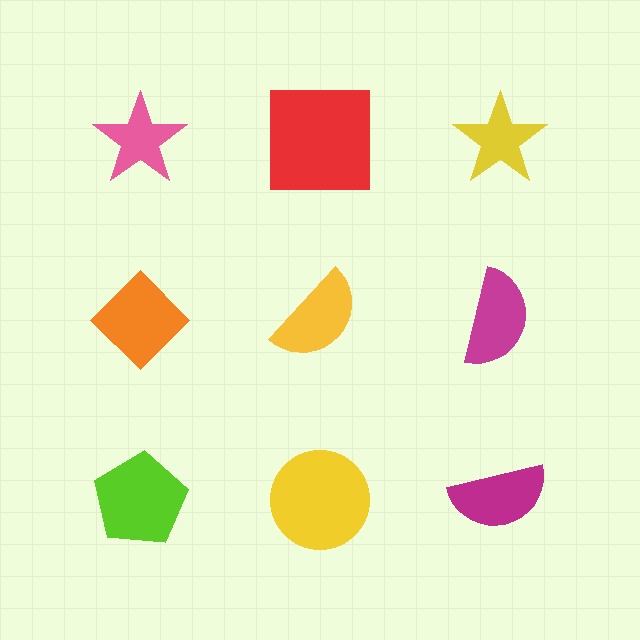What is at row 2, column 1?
An orange diamond.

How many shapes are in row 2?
3 shapes.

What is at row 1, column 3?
A yellow star.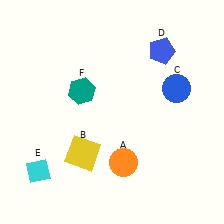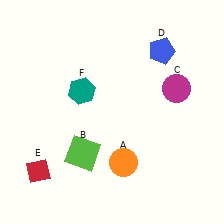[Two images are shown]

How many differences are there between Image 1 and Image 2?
There are 3 differences between the two images.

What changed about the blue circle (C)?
In Image 1, C is blue. In Image 2, it changed to magenta.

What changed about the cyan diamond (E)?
In Image 1, E is cyan. In Image 2, it changed to red.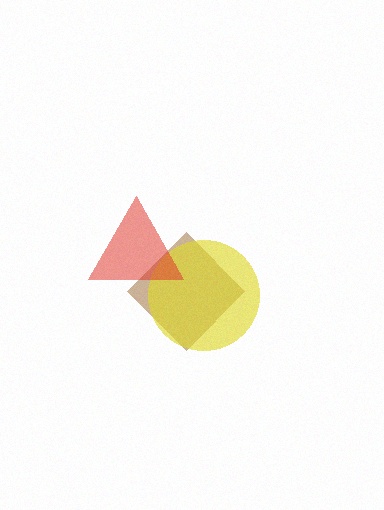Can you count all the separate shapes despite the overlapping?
Yes, there are 3 separate shapes.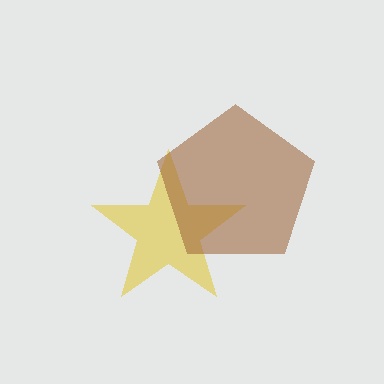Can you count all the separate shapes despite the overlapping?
Yes, there are 2 separate shapes.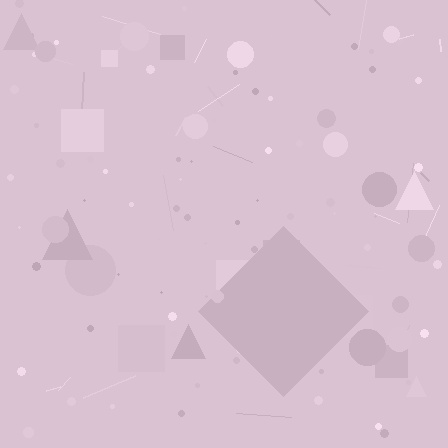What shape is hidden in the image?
A diamond is hidden in the image.